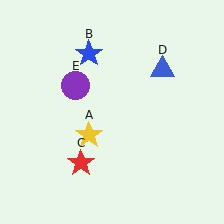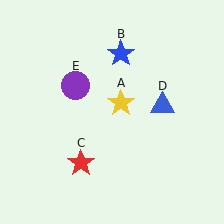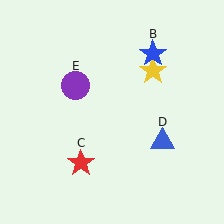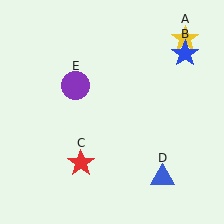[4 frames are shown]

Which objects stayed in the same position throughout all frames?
Red star (object C) and purple circle (object E) remained stationary.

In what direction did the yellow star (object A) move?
The yellow star (object A) moved up and to the right.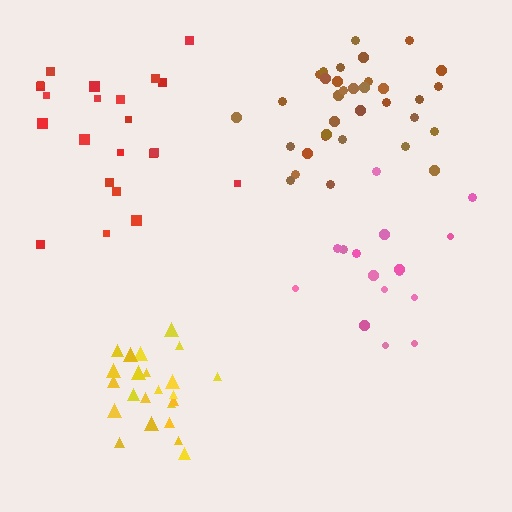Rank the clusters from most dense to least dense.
yellow, brown, pink, red.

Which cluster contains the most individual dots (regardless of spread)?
Brown (34).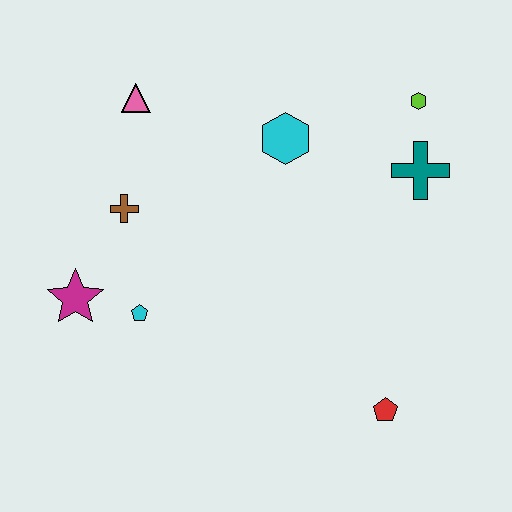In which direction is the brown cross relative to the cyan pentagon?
The brown cross is above the cyan pentagon.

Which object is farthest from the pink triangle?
The red pentagon is farthest from the pink triangle.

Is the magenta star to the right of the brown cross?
No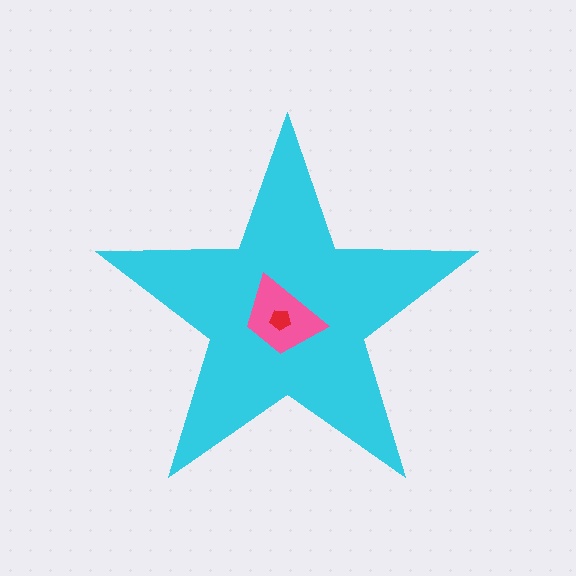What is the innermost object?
The red pentagon.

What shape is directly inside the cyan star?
The pink trapezoid.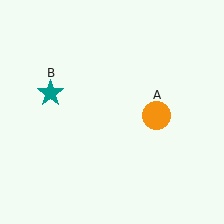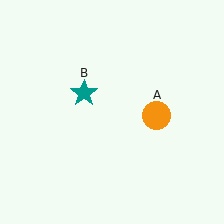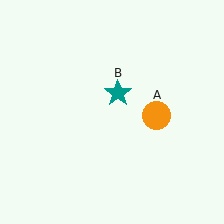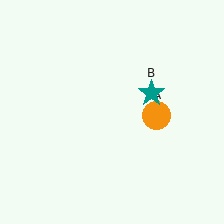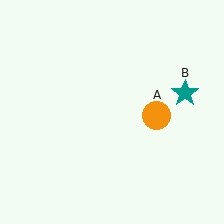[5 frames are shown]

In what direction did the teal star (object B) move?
The teal star (object B) moved right.